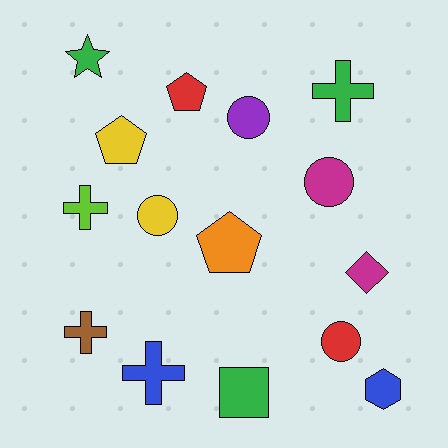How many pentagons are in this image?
There are 3 pentagons.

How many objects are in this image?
There are 15 objects.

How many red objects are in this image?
There are 2 red objects.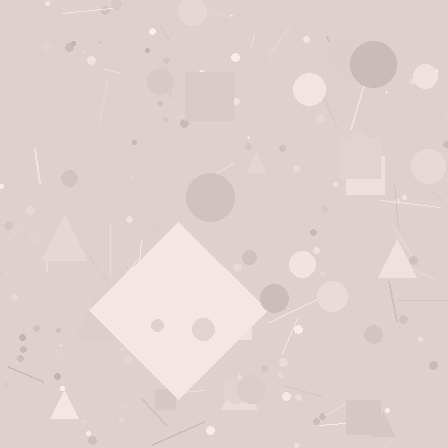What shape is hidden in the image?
A diamond is hidden in the image.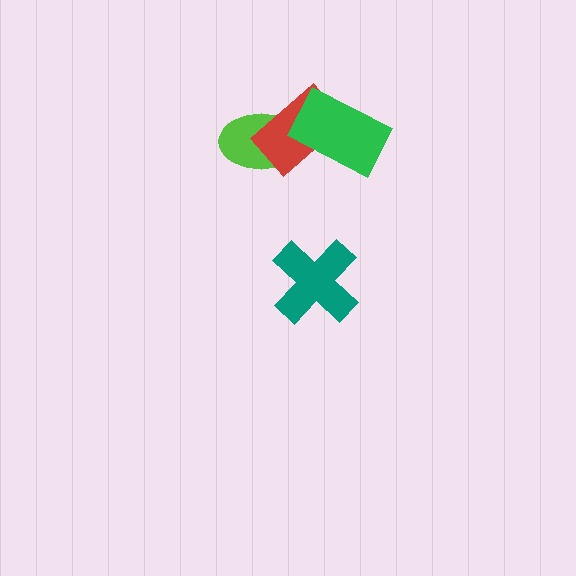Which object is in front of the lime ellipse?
The red rectangle is in front of the lime ellipse.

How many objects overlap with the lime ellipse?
1 object overlaps with the lime ellipse.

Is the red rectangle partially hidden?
Yes, it is partially covered by another shape.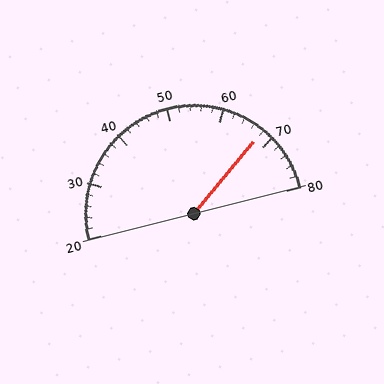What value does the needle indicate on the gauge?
The needle indicates approximately 68.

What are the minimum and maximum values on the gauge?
The gauge ranges from 20 to 80.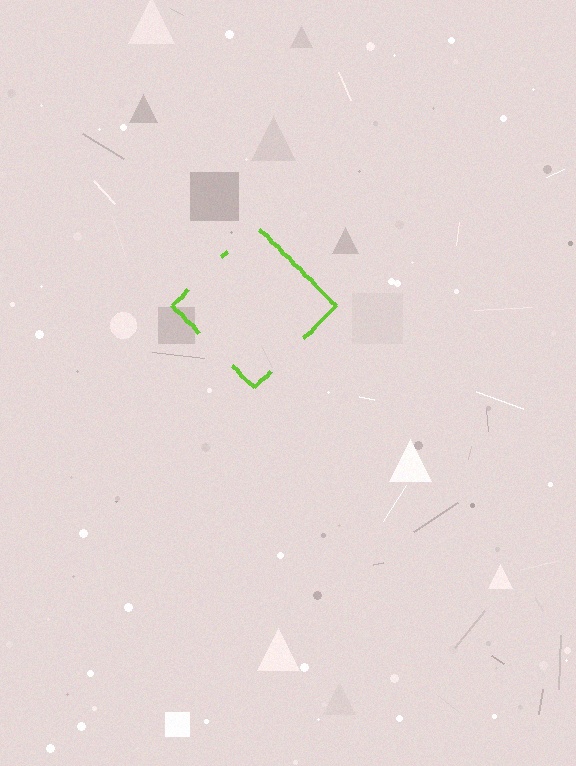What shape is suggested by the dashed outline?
The dashed outline suggests a diamond.